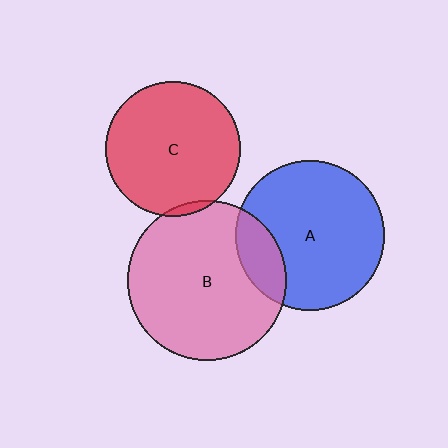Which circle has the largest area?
Circle B (pink).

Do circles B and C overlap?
Yes.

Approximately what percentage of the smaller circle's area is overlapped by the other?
Approximately 5%.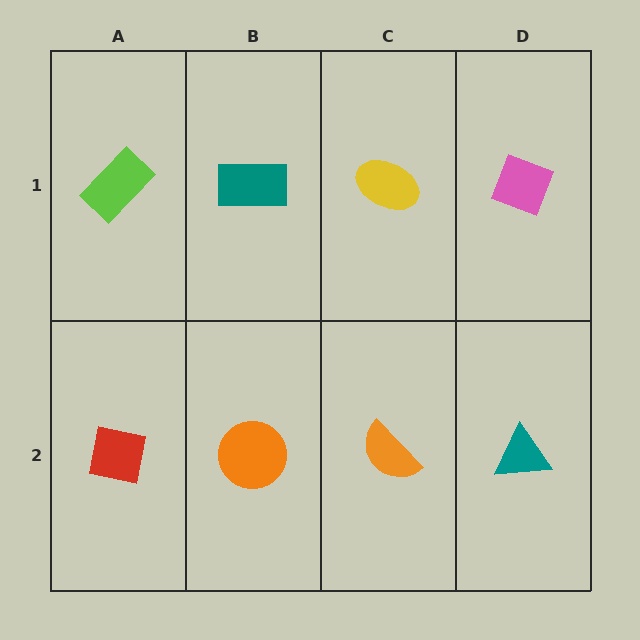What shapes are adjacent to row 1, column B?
An orange circle (row 2, column B), a lime rectangle (row 1, column A), a yellow ellipse (row 1, column C).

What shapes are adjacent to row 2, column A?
A lime rectangle (row 1, column A), an orange circle (row 2, column B).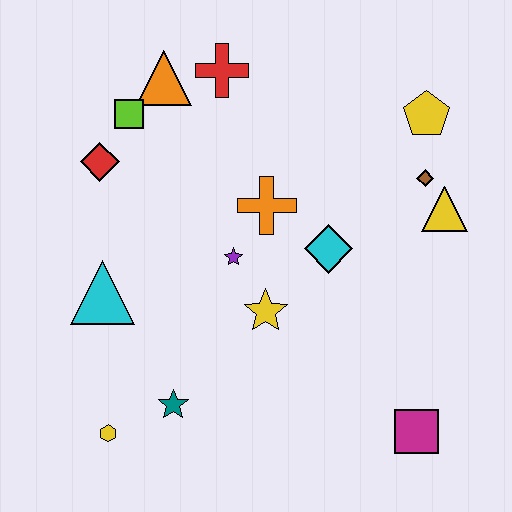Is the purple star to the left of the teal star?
No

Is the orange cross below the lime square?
Yes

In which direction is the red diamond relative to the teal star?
The red diamond is above the teal star.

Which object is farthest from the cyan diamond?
The yellow hexagon is farthest from the cyan diamond.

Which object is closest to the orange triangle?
The lime square is closest to the orange triangle.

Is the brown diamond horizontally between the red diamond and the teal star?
No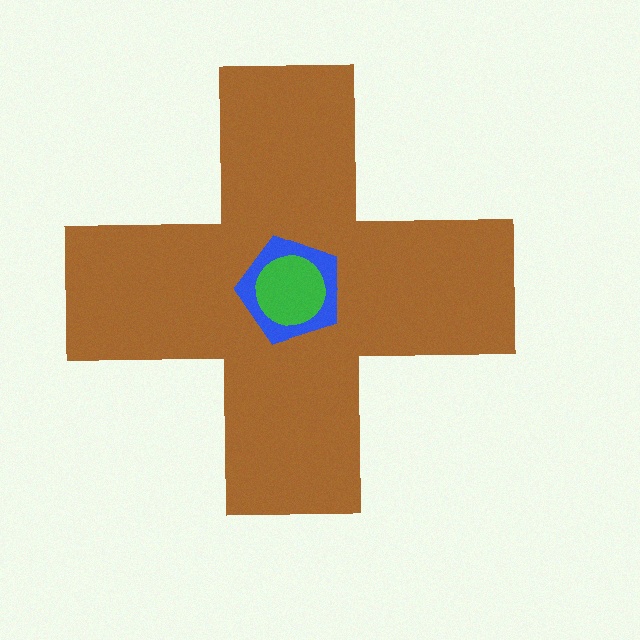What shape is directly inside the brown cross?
The blue pentagon.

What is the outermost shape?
The brown cross.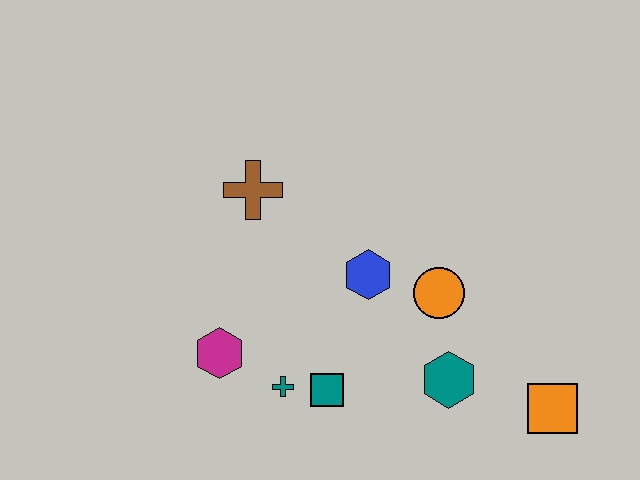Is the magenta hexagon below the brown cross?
Yes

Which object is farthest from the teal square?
The orange square is farthest from the teal square.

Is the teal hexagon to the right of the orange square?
No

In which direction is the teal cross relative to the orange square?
The teal cross is to the left of the orange square.